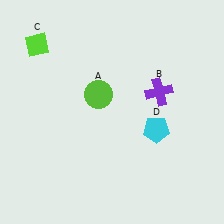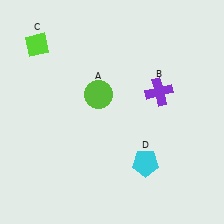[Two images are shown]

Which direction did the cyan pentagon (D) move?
The cyan pentagon (D) moved down.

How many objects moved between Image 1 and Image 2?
1 object moved between the two images.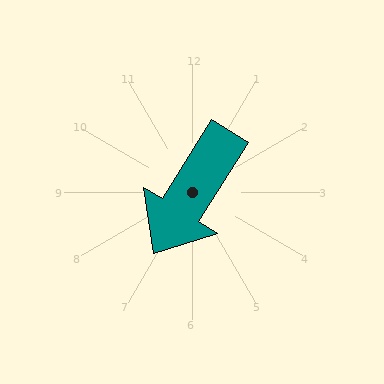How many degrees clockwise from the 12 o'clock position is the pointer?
Approximately 212 degrees.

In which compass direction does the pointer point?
Southwest.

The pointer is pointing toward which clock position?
Roughly 7 o'clock.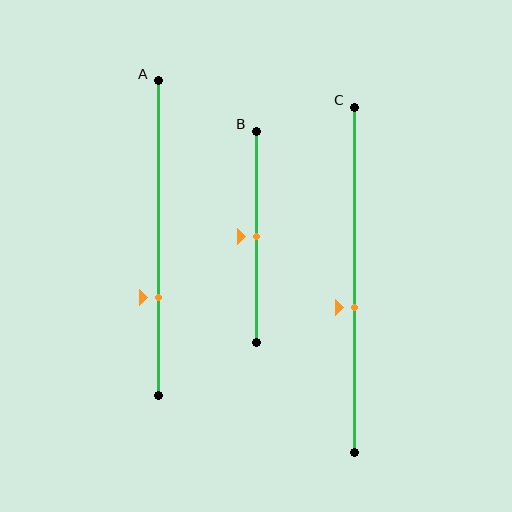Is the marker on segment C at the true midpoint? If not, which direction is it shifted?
No, the marker on segment C is shifted downward by about 8% of the segment length.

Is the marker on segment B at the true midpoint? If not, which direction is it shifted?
Yes, the marker on segment B is at the true midpoint.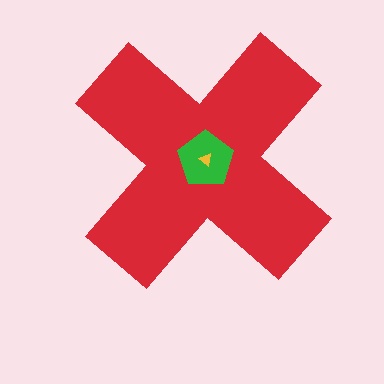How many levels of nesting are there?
3.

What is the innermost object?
The yellow triangle.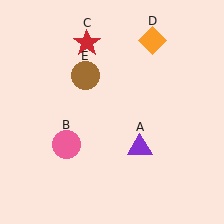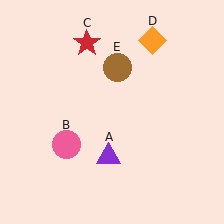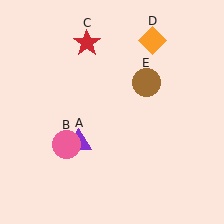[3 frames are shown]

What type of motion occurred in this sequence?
The purple triangle (object A), brown circle (object E) rotated clockwise around the center of the scene.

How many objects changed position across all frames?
2 objects changed position: purple triangle (object A), brown circle (object E).